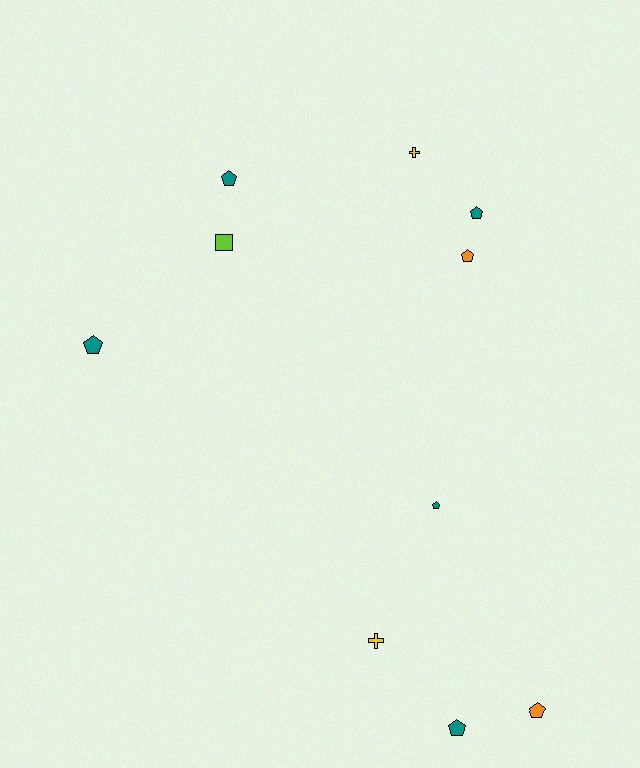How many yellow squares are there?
There are no yellow squares.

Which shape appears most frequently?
Pentagon, with 7 objects.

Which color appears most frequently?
Teal, with 5 objects.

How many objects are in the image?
There are 10 objects.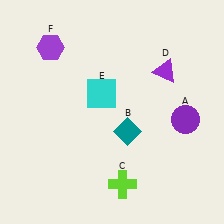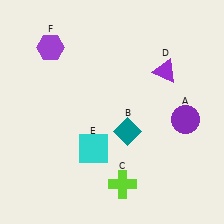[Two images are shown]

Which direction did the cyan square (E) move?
The cyan square (E) moved down.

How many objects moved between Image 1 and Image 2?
1 object moved between the two images.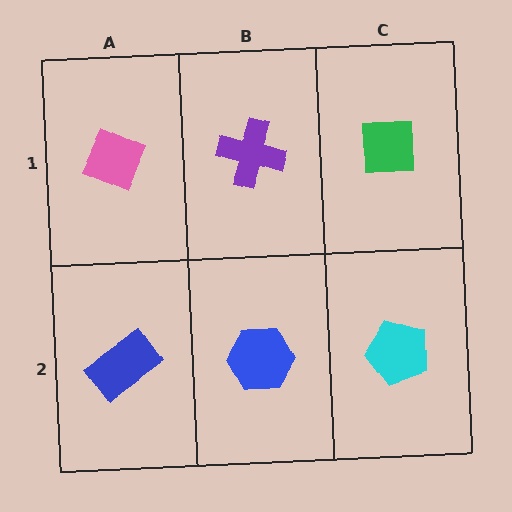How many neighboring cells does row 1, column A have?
2.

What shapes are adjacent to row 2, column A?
A pink diamond (row 1, column A), a blue hexagon (row 2, column B).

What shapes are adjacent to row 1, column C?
A cyan pentagon (row 2, column C), a purple cross (row 1, column B).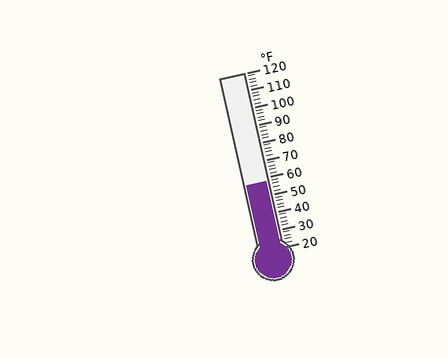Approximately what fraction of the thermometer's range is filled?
The thermometer is filled to approximately 40% of its range.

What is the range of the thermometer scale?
The thermometer scale ranges from 20°F to 120°F.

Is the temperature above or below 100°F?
The temperature is below 100°F.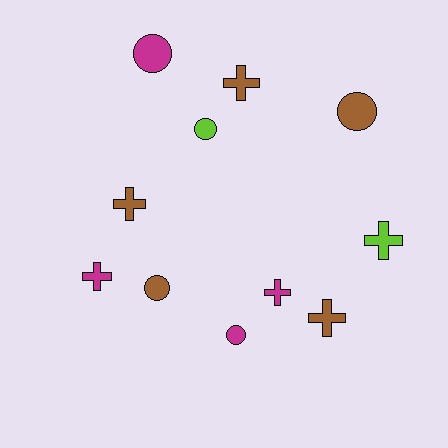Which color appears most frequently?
Brown, with 5 objects.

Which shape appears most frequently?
Cross, with 6 objects.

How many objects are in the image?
There are 11 objects.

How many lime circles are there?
There is 1 lime circle.